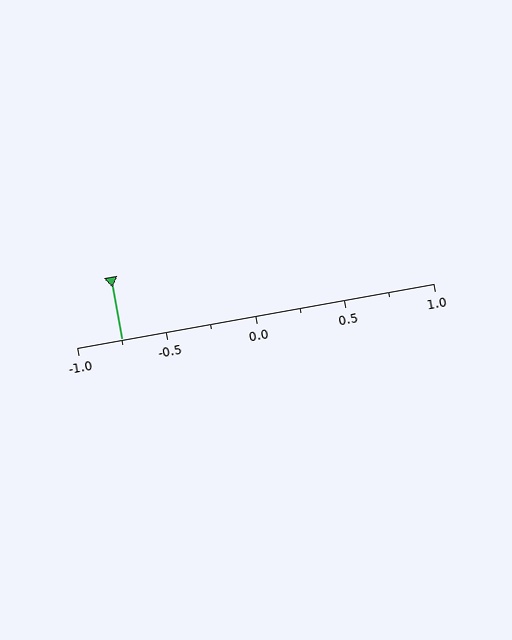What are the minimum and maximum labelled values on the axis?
The axis runs from -1.0 to 1.0.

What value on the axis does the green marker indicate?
The marker indicates approximately -0.75.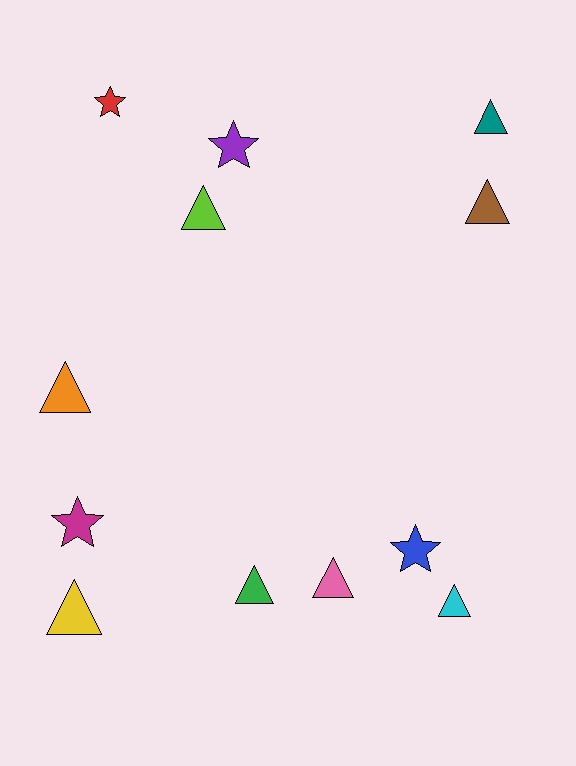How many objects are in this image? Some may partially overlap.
There are 12 objects.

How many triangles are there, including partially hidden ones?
There are 8 triangles.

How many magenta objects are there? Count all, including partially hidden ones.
There is 1 magenta object.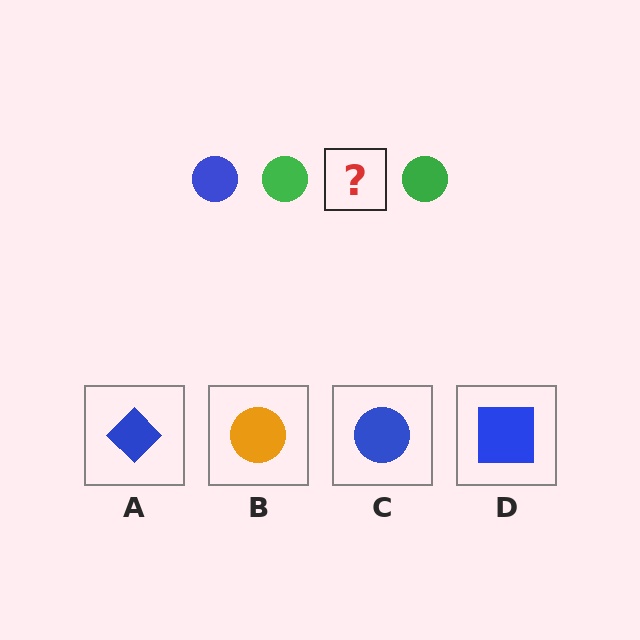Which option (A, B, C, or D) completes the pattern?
C.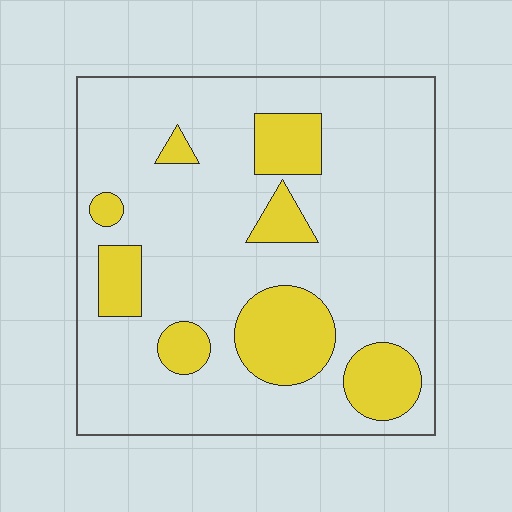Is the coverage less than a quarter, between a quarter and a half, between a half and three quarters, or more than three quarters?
Less than a quarter.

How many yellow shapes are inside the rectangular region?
8.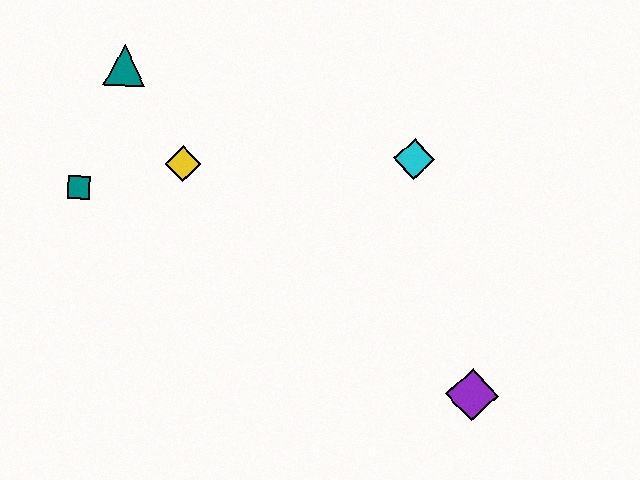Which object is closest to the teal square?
The yellow diamond is closest to the teal square.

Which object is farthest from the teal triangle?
The purple diamond is farthest from the teal triangle.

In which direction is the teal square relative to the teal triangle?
The teal square is below the teal triangle.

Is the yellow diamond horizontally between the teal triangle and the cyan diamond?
Yes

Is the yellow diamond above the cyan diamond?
No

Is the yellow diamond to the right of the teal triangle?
Yes